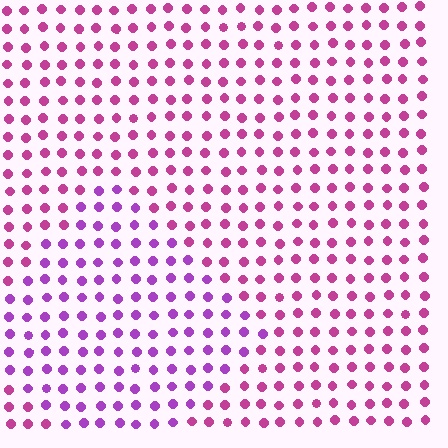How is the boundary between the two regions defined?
The boundary is defined purely by a slight shift in hue (about 32 degrees). Spacing, size, and orientation are identical on both sides.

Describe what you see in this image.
The image is filled with small magenta elements in a uniform arrangement. A diamond-shaped region is visible where the elements are tinted to a slightly different hue, forming a subtle color boundary.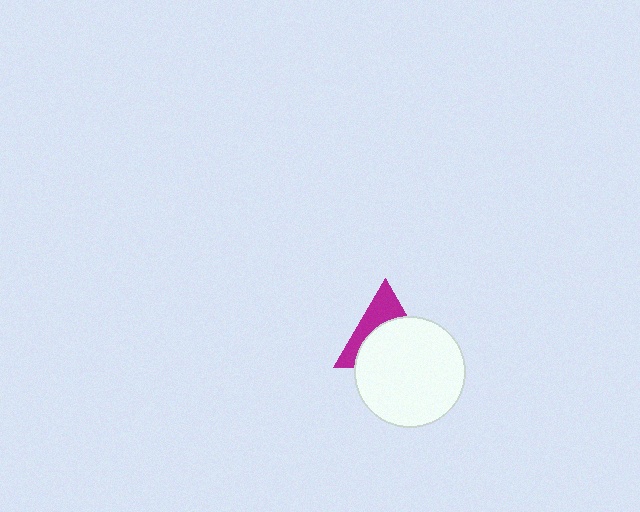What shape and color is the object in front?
The object in front is a white circle.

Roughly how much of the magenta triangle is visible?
A small part of it is visible (roughly 39%).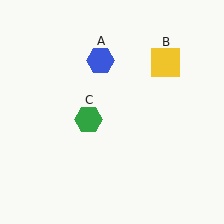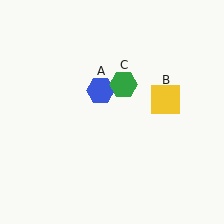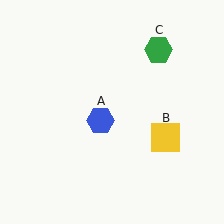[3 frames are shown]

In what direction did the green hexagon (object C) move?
The green hexagon (object C) moved up and to the right.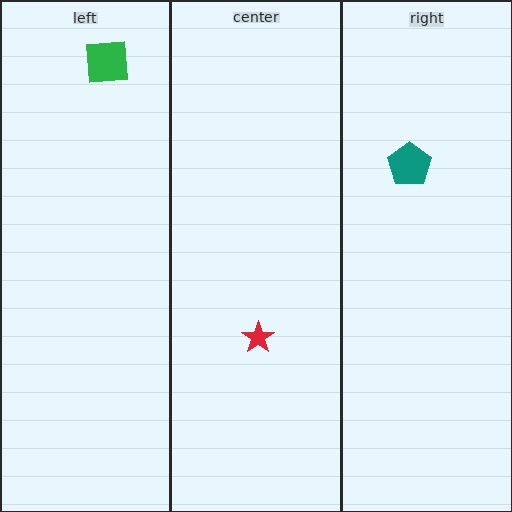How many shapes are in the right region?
1.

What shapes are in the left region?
The green square.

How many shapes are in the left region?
1.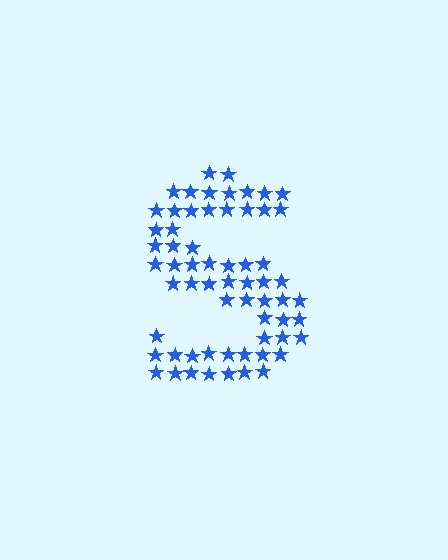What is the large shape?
The large shape is the letter S.